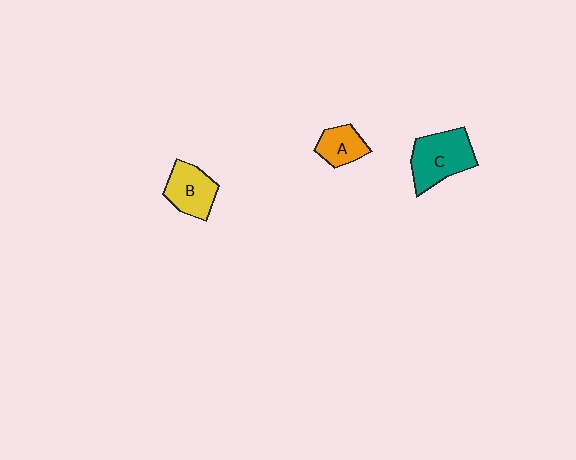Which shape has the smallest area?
Shape A (orange).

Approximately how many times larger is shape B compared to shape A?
Approximately 1.4 times.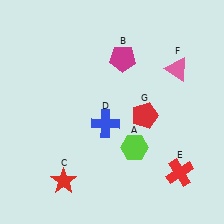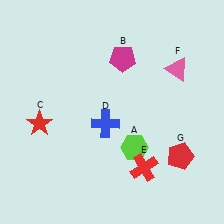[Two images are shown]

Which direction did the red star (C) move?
The red star (C) moved up.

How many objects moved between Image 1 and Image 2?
3 objects moved between the two images.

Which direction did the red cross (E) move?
The red cross (E) moved left.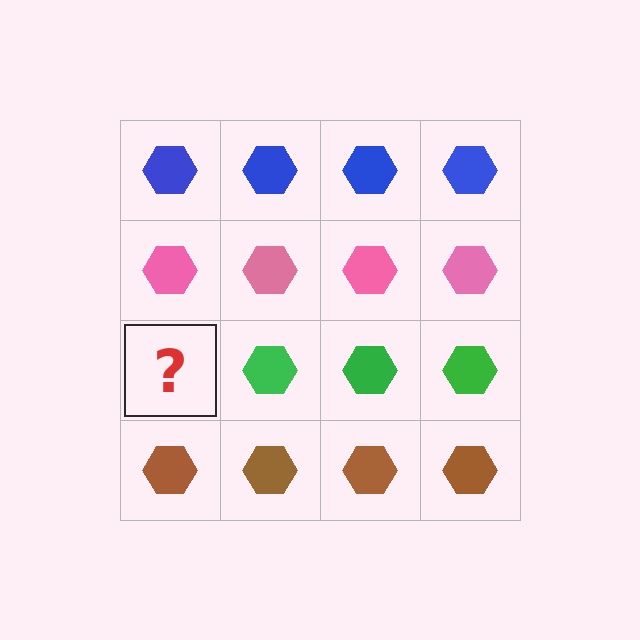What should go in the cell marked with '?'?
The missing cell should contain a green hexagon.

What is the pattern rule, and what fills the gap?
The rule is that each row has a consistent color. The gap should be filled with a green hexagon.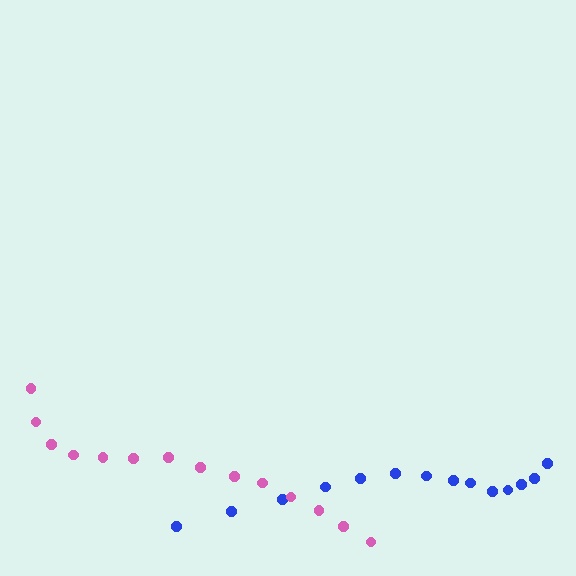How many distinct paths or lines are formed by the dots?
There are 2 distinct paths.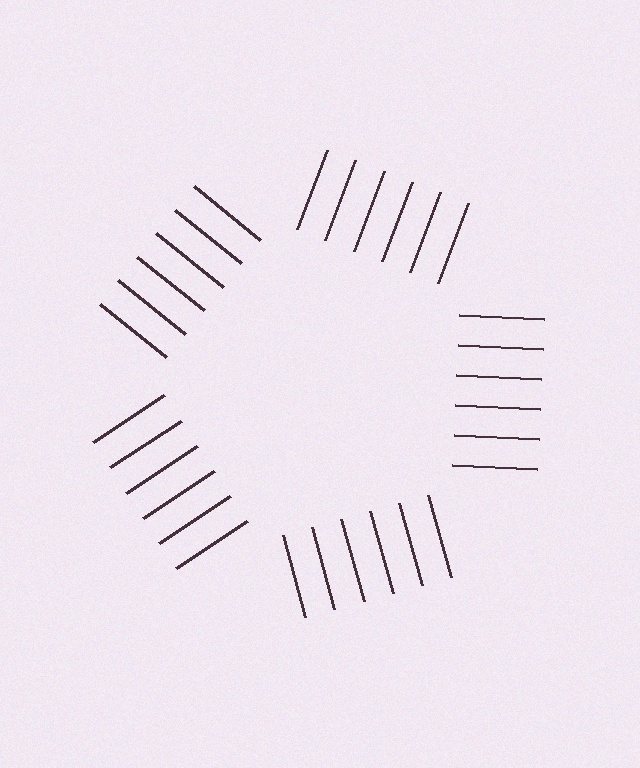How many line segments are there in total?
30 — 6 along each of the 5 edges.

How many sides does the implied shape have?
5 sides — the line-ends trace a pentagon.